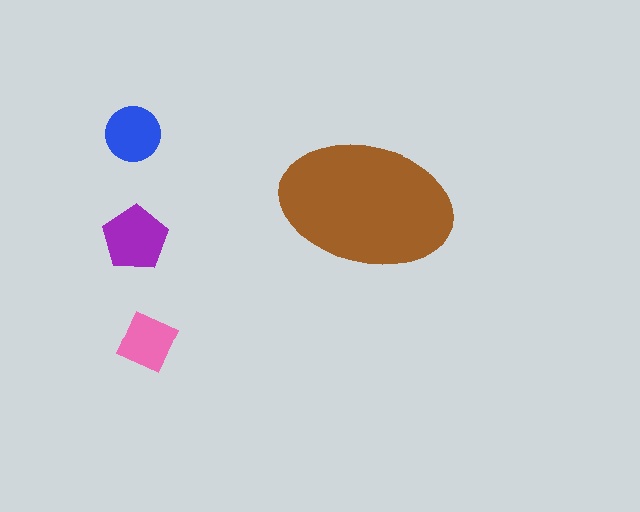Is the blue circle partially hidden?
No, the blue circle is fully visible.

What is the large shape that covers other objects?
A brown ellipse.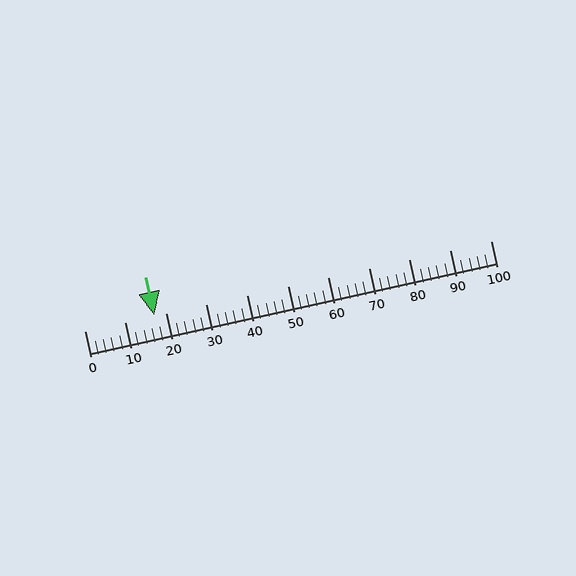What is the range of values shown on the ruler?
The ruler shows values from 0 to 100.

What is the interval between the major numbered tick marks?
The major tick marks are spaced 10 units apart.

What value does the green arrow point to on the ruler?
The green arrow points to approximately 17.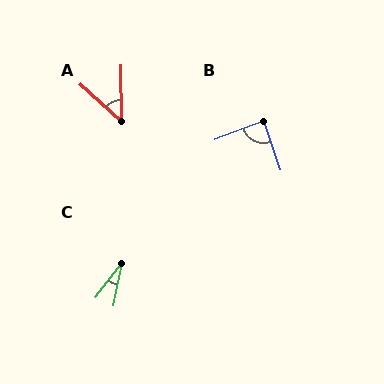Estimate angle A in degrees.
Approximately 47 degrees.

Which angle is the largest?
B, at approximately 87 degrees.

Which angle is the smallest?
C, at approximately 26 degrees.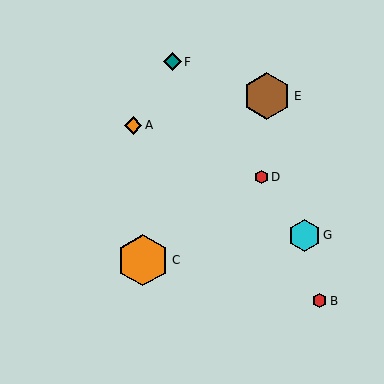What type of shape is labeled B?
Shape B is a red hexagon.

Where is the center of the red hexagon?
The center of the red hexagon is at (319, 301).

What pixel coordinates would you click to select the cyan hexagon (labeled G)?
Click at (304, 235) to select the cyan hexagon G.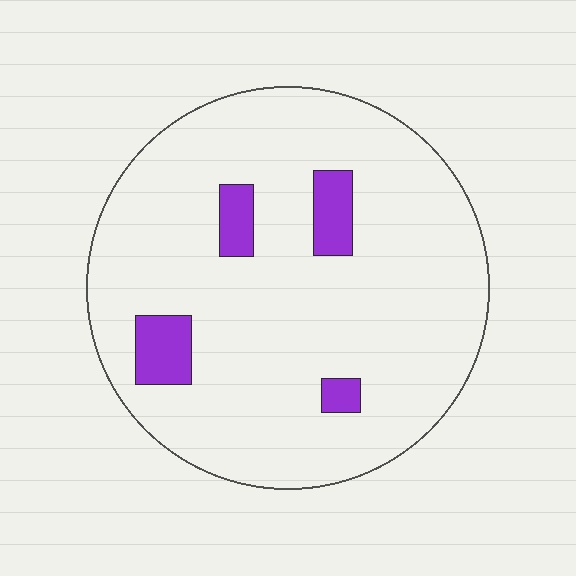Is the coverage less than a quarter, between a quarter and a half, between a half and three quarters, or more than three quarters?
Less than a quarter.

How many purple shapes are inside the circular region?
4.